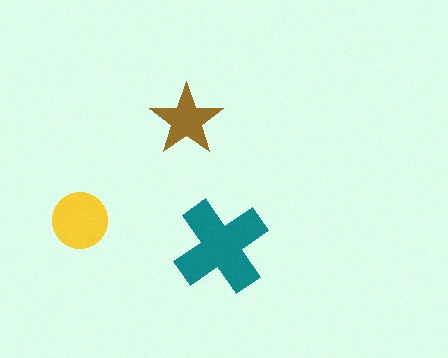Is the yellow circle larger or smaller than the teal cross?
Smaller.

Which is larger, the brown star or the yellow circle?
The yellow circle.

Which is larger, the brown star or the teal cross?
The teal cross.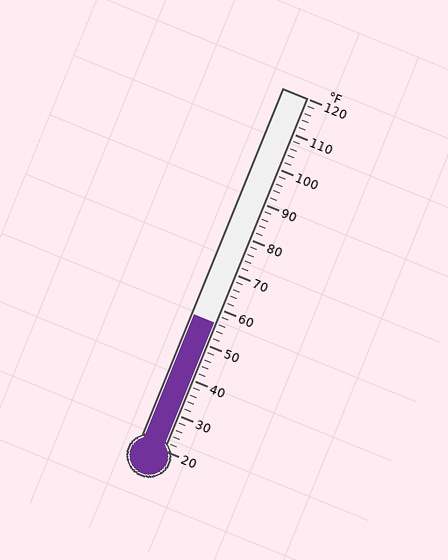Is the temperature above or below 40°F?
The temperature is above 40°F.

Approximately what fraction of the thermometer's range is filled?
The thermometer is filled to approximately 35% of its range.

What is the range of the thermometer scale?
The thermometer scale ranges from 20°F to 120°F.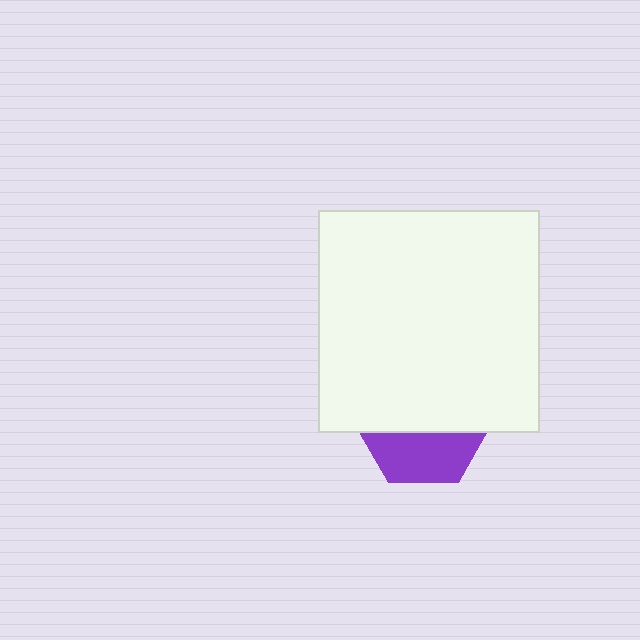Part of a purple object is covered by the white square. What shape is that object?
It is a hexagon.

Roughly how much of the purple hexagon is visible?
A small part of it is visible (roughly 37%).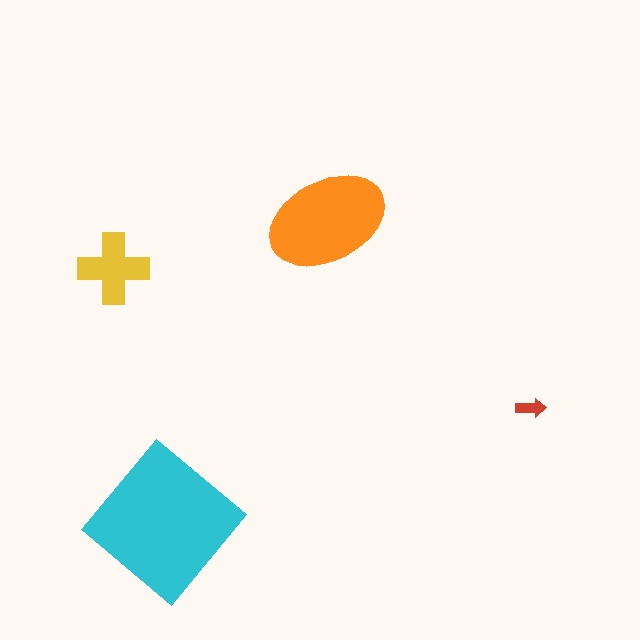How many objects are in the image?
There are 4 objects in the image.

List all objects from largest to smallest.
The cyan diamond, the orange ellipse, the yellow cross, the red arrow.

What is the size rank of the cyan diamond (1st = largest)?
1st.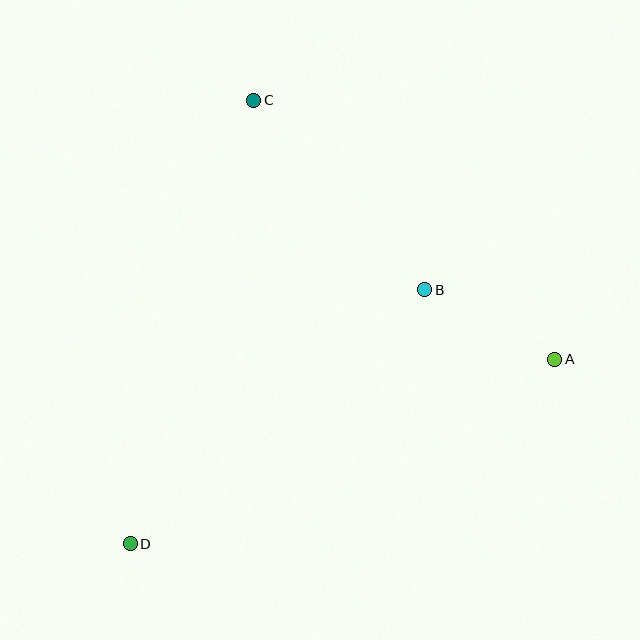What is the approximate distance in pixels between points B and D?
The distance between B and D is approximately 389 pixels.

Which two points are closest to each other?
Points A and B are closest to each other.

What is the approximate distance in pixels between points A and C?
The distance between A and C is approximately 397 pixels.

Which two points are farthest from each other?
Points A and D are farthest from each other.